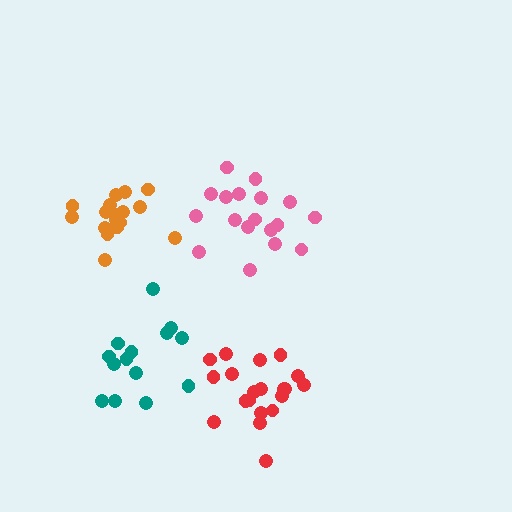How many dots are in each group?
Group 1: 20 dots, Group 2: 18 dots, Group 3: 14 dots, Group 4: 17 dots (69 total).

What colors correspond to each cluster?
The clusters are colored: red, pink, teal, orange.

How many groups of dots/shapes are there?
There are 4 groups.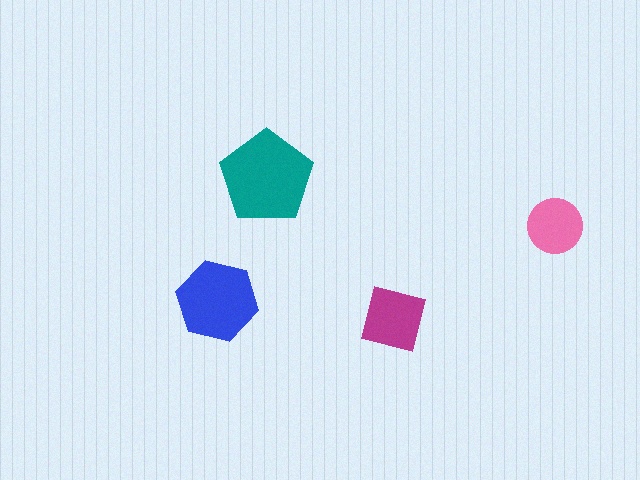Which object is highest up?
The teal pentagon is topmost.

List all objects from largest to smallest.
The teal pentagon, the blue hexagon, the magenta square, the pink circle.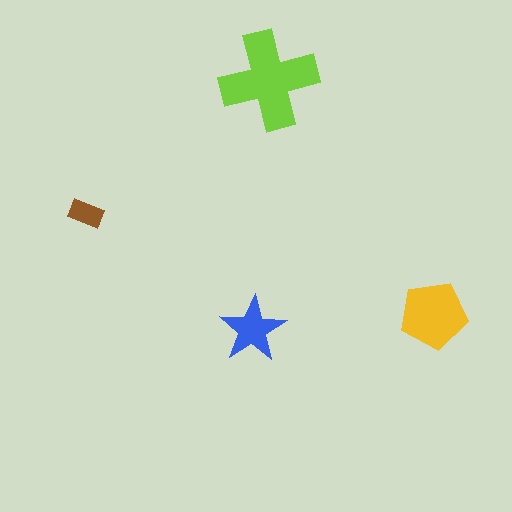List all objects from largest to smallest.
The lime cross, the yellow pentagon, the blue star, the brown rectangle.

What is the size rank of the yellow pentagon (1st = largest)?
2nd.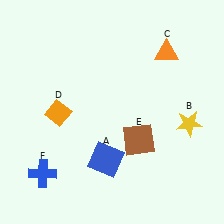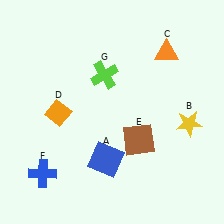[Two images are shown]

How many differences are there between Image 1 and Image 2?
There is 1 difference between the two images.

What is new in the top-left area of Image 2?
A lime cross (G) was added in the top-left area of Image 2.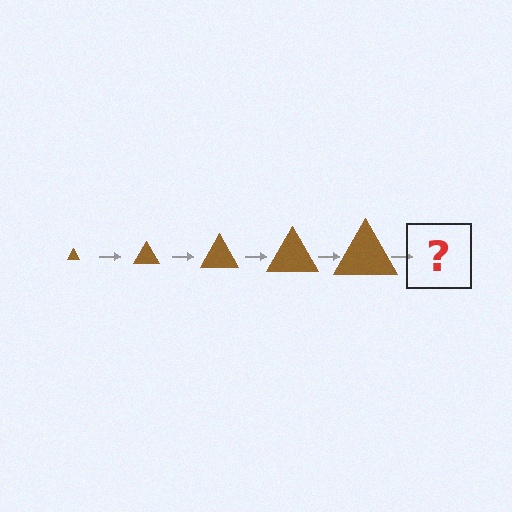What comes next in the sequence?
The next element should be a brown triangle, larger than the previous one.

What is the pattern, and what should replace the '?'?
The pattern is that the triangle gets progressively larger each step. The '?' should be a brown triangle, larger than the previous one.